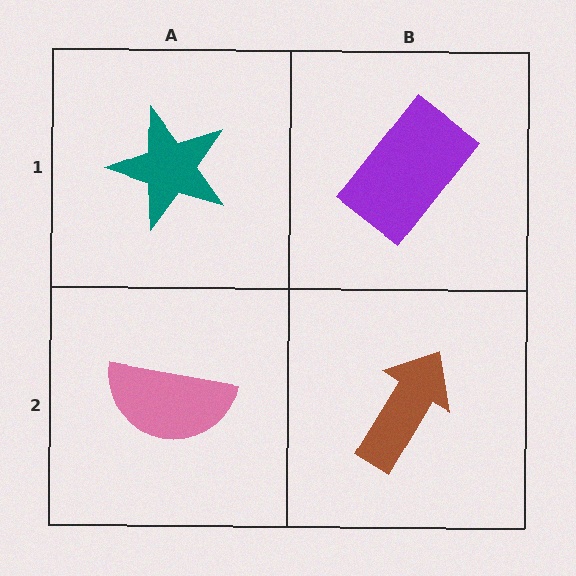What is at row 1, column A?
A teal star.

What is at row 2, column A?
A pink semicircle.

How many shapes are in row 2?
2 shapes.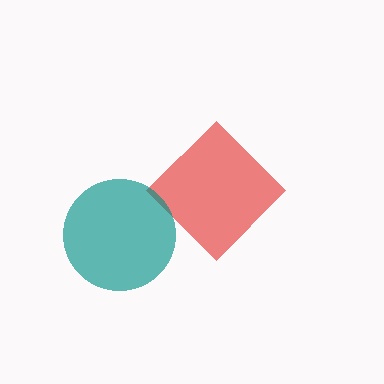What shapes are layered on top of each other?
The layered shapes are: a red diamond, a teal circle.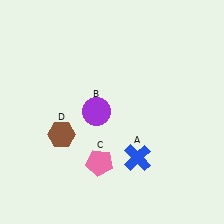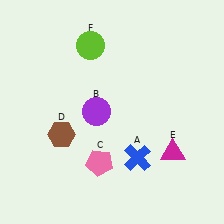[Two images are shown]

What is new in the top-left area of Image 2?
A lime circle (F) was added in the top-left area of Image 2.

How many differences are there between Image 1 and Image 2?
There are 2 differences between the two images.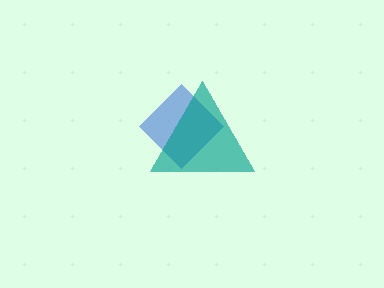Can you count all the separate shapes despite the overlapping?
Yes, there are 2 separate shapes.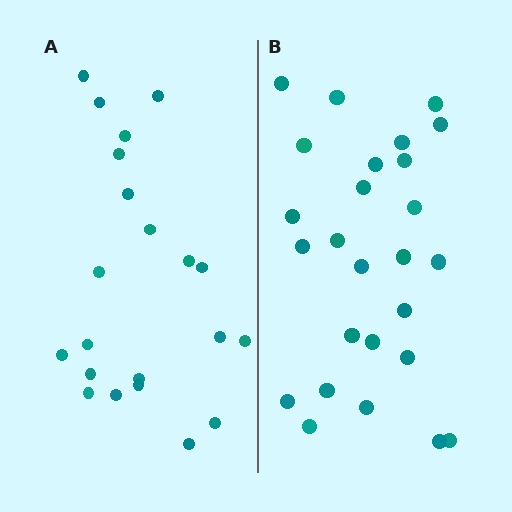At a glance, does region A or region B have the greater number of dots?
Region B (the right region) has more dots.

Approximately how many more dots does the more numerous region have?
Region B has about 5 more dots than region A.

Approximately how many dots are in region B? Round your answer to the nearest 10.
About 30 dots. (The exact count is 26, which rounds to 30.)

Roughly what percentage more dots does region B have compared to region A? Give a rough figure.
About 25% more.